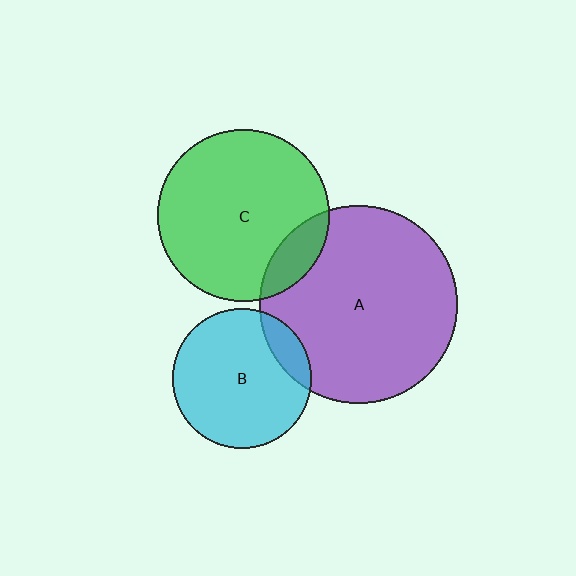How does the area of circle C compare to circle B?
Approximately 1.5 times.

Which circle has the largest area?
Circle A (purple).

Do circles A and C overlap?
Yes.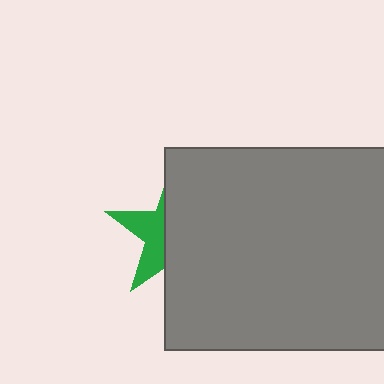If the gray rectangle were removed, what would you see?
You would see the complete green star.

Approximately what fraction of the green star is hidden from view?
Roughly 64% of the green star is hidden behind the gray rectangle.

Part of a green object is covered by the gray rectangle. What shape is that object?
It is a star.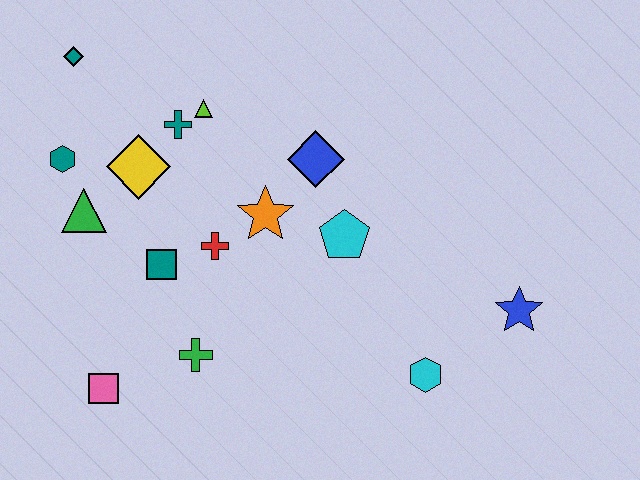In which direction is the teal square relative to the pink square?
The teal square is above the pink square.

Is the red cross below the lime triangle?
Yes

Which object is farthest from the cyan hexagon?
The teal diamond is farthest from the cyan hexagon.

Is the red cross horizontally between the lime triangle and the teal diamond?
No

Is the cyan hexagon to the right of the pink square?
Yes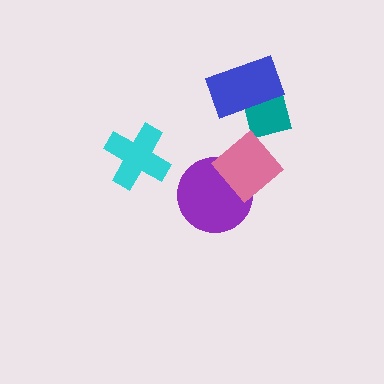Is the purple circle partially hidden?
Yes, it is partially covered by another shape.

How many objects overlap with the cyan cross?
0 objects overlap with the cyan cross.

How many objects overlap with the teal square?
2 objects overlap with the teal square.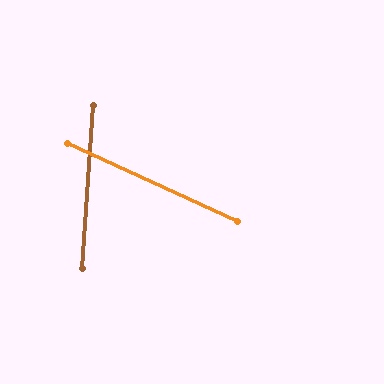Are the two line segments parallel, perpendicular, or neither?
Neither parallel nor perpendicular — they differ by about 70°.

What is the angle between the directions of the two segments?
Approximately 70 degrees.